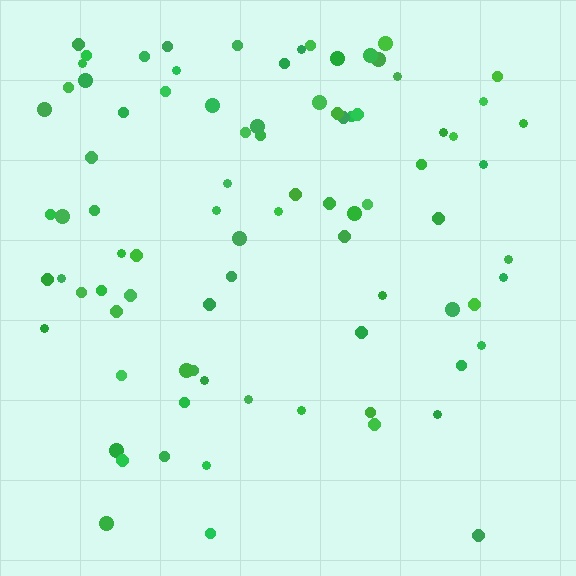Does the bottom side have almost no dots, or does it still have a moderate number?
Still a moderate number, just noticeably fewer than the top.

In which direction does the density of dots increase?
From bottom to top, with the top side densest.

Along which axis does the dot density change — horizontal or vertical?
Vertical.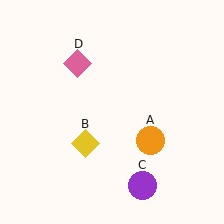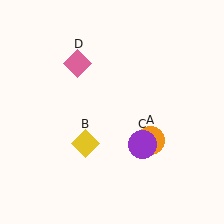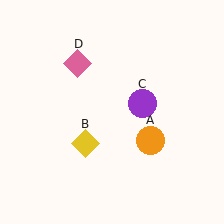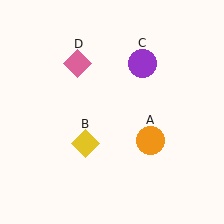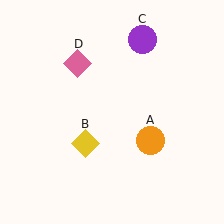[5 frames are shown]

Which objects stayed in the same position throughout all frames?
Orange circle (object A) and yellow diamond (object B) and pink diamond (object D) remained stationary.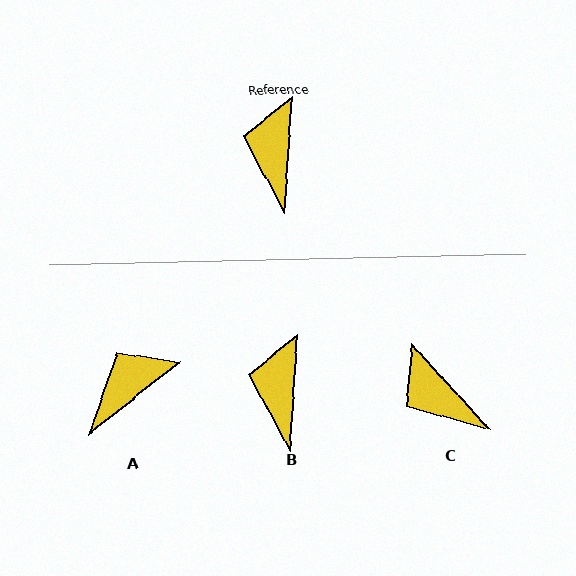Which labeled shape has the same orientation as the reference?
B.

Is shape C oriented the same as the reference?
No, it is off by about 46 degrees.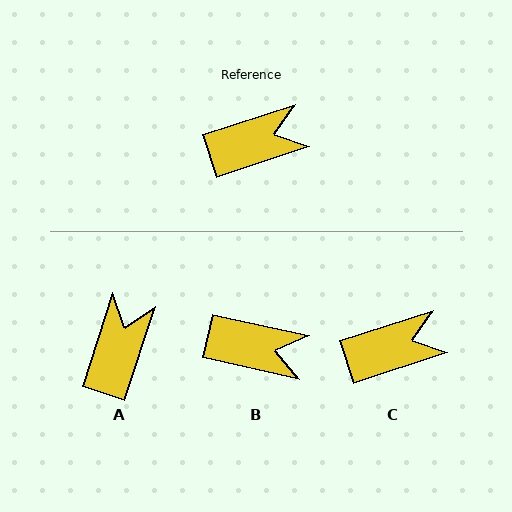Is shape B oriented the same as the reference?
No, it is off by about 31 degrees.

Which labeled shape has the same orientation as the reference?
C.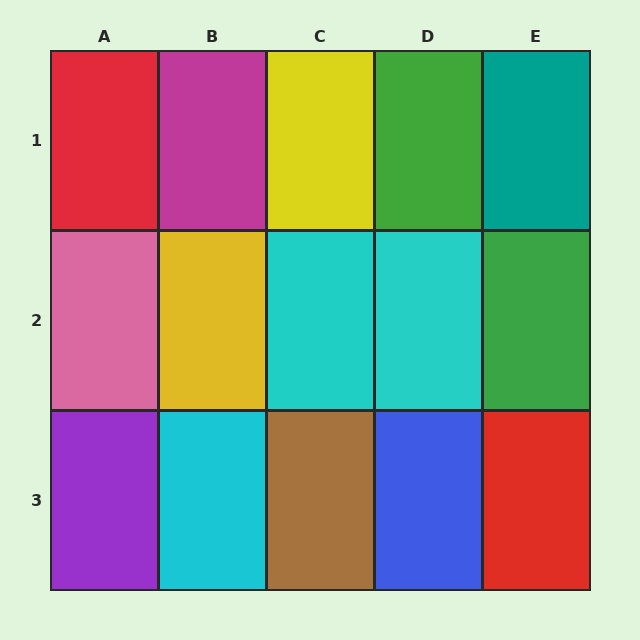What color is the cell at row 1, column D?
Green.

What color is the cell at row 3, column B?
Cyan.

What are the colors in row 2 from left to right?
Pink, yellow, cyan, cyan, green.